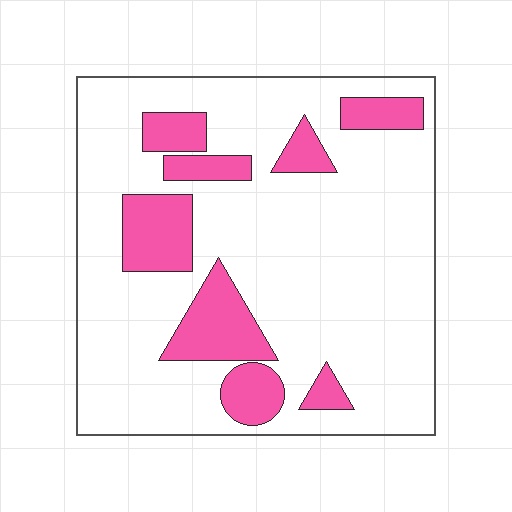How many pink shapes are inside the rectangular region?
8.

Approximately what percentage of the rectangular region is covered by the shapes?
Approximately 20%.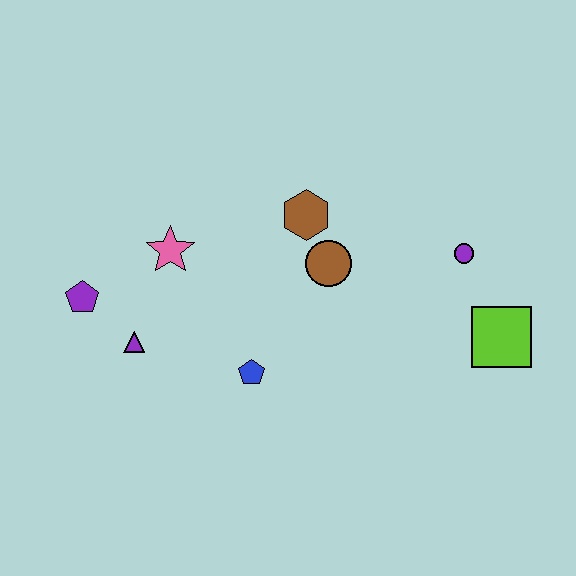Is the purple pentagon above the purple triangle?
Yes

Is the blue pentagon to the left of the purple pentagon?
No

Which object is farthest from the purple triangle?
The lime square is farthest from the purple triangle.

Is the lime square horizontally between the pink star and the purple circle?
No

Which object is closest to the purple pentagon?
The purple triangle is closest to the purple pentagon.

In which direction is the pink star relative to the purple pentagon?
The pink star is to the right of the purple pentagon.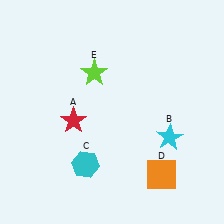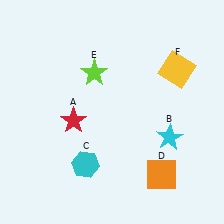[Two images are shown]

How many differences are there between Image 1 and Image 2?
There is 1 difference between the two images.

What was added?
A yellow square (F) was added in Image 2.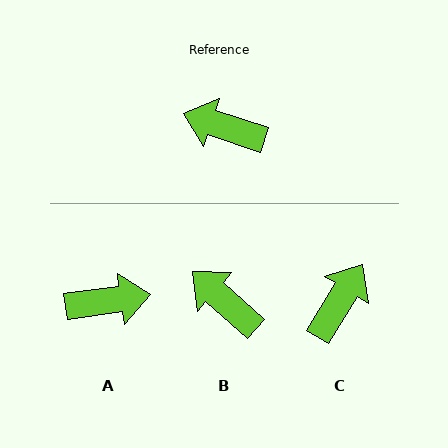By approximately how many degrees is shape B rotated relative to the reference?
Approximately 24 degrees clockwise.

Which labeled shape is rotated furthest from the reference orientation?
A, about 154 degrees away.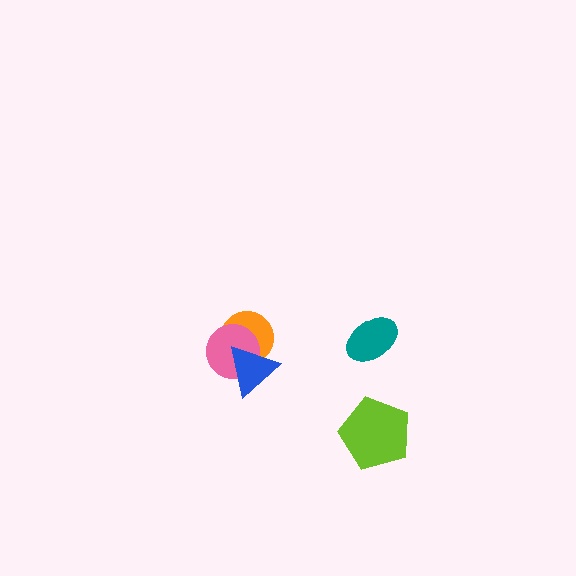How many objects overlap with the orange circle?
2 objects overlap with the orange circle.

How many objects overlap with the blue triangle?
2 objects overlap with the blue triangle.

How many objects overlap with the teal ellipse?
0 objects overlap with the teal ellipse.